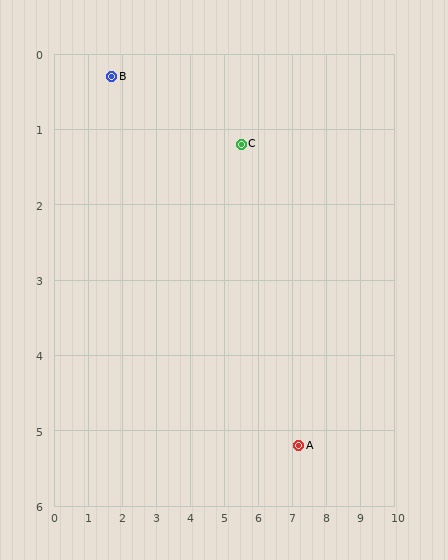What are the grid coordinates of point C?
Point C is at approximately (5.5, 1.2).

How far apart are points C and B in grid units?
Points C and B are about 3.9 grid units apart.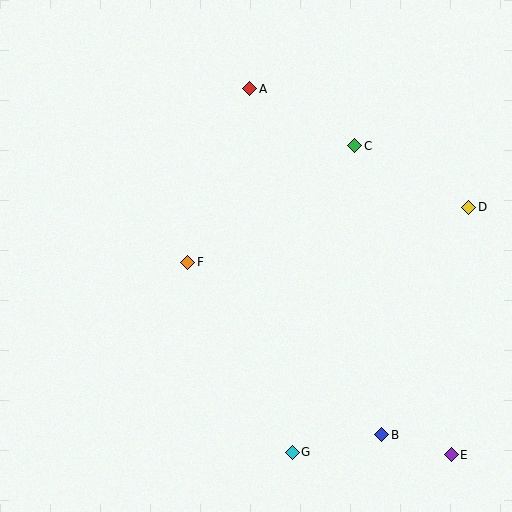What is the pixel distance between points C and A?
The distance between C and A is 119 pixels.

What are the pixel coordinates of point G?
Point G is at (292, 452).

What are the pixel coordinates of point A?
Point A is at (250, 89).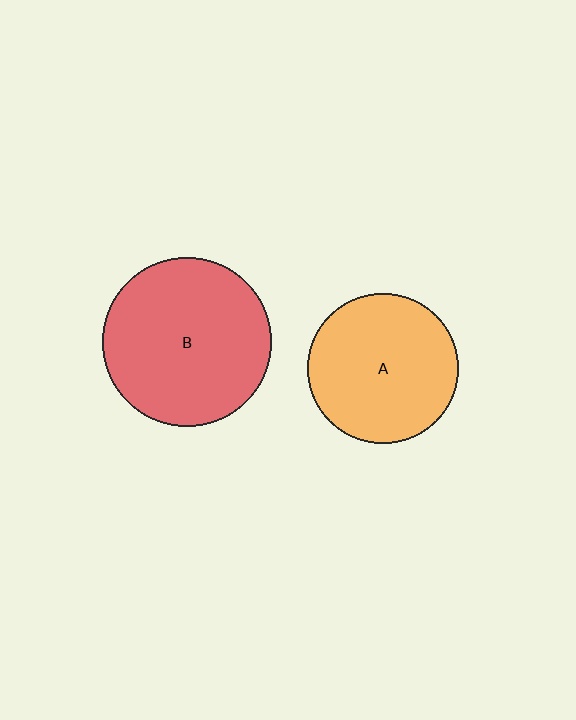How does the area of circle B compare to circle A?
Approximately 1.3 times.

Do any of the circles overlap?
No, none of the circles overlap.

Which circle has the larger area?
Circle B (red).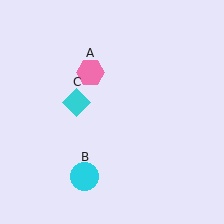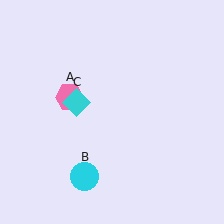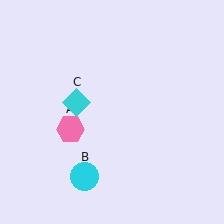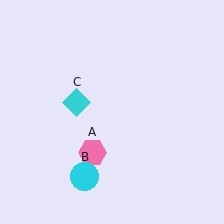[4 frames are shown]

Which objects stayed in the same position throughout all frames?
Cyan circle (object B) and cyan diamond (object C) remained stationary.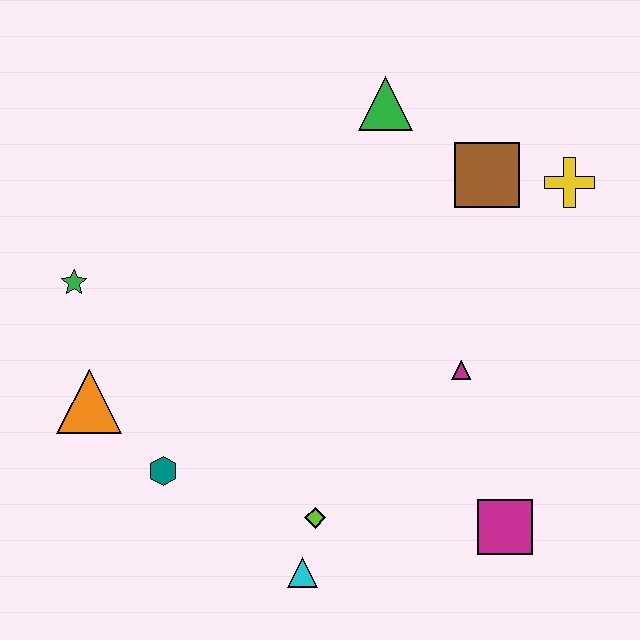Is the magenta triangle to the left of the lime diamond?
No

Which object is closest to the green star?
The orange triangle is closest to the green star.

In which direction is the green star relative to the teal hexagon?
The green star is above the teal hexagon.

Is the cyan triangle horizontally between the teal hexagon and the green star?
No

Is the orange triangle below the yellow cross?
Yes